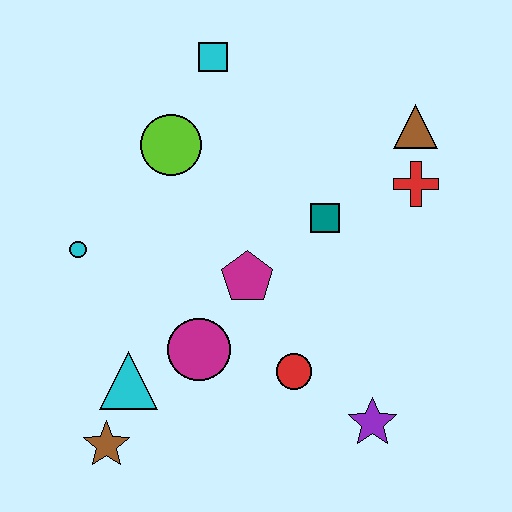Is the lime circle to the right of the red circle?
No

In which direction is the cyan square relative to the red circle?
The cyan square is above the red circle.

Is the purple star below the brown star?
No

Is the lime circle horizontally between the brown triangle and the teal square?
No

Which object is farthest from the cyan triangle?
The brown triangle is farthest from the cyan triangle.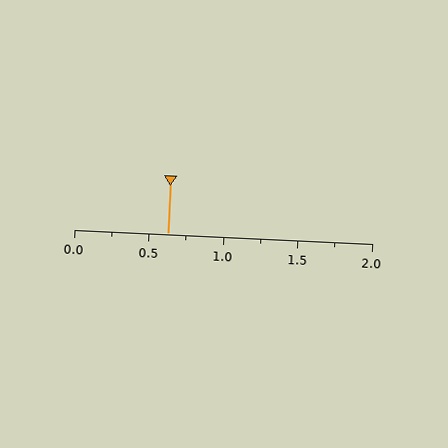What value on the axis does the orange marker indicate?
The marker indicates approximately 0.62.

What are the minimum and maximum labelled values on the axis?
The axis runs from 0.0 to 2.0.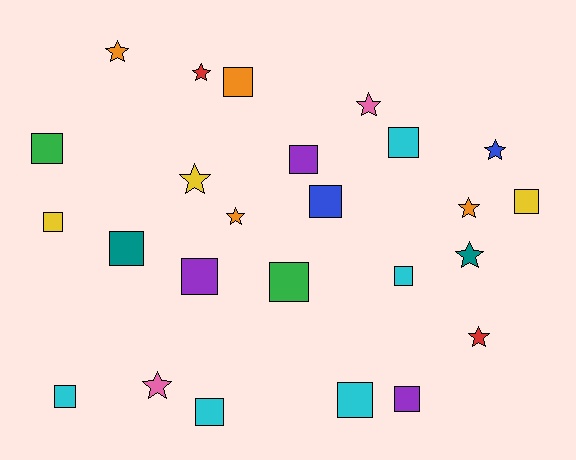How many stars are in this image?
There are 10 stars.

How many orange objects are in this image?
There are 4 orange objects.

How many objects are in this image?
There are 25 objects.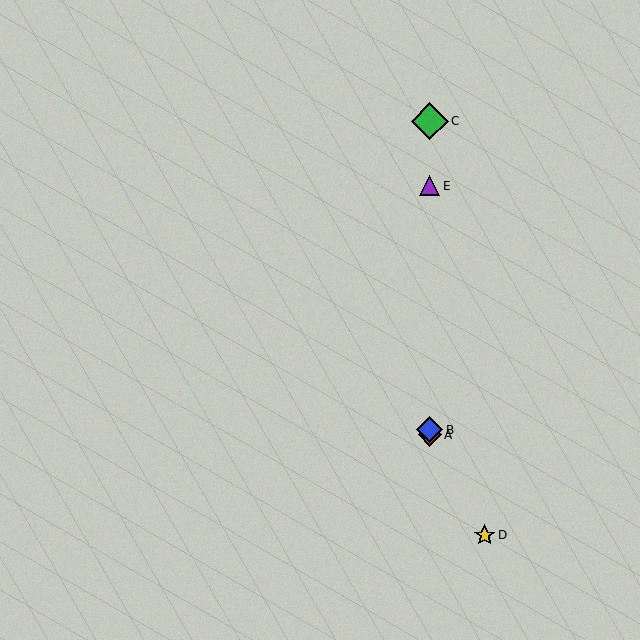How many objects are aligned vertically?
4 objects (A, B, C, E) are aligned vertically.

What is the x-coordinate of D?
Object D is at x≈485.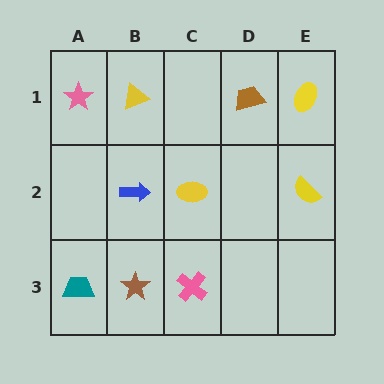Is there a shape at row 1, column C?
No, that cell is empty.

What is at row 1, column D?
A brown trapezoid.